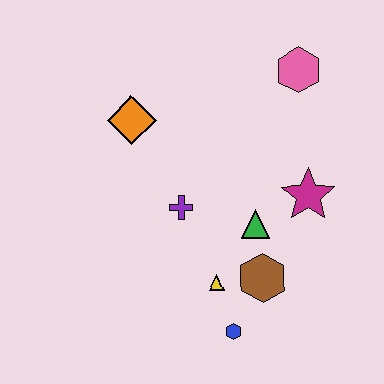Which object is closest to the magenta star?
The green triangle is closest to the magenta star.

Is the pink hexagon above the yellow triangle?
Yes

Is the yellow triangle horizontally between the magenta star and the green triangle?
No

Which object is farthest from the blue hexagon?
The pink hexagon is farthest from the blue hexagon.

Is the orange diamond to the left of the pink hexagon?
Yes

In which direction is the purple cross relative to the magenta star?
The purple cross is to the left of the magenta star.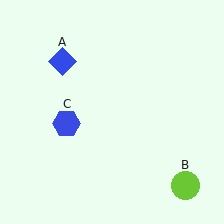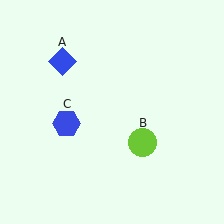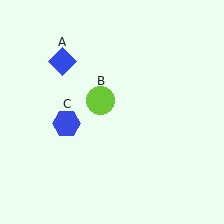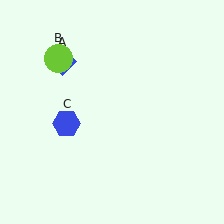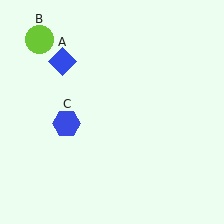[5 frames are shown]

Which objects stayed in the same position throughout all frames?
Blue diamond (object A) and blue hexagon (object C) remained stationary.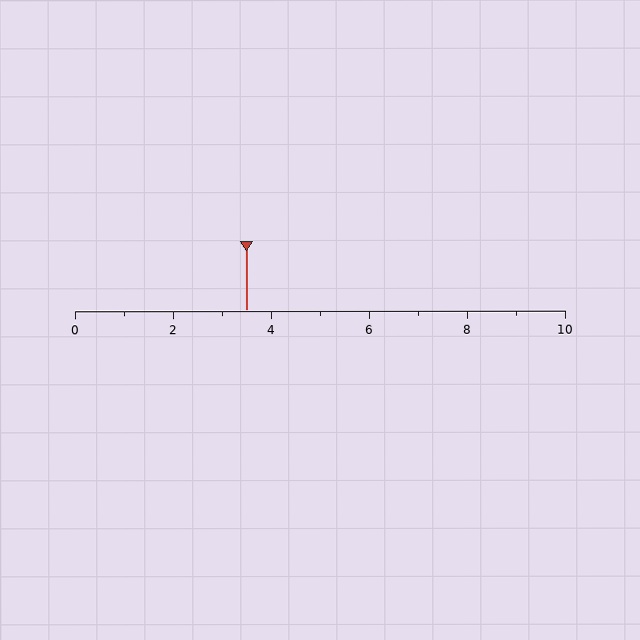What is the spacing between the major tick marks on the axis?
The major ticks are spaced 2 apart.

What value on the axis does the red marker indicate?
The marker indicates approximately 3.5.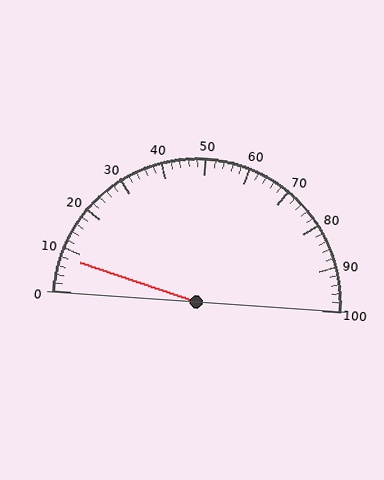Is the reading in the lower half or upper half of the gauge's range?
The reading is in the lower half of the range (0 to 100).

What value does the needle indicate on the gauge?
The needle indicates approximately 8.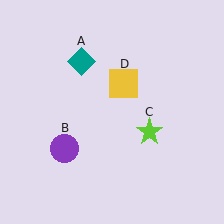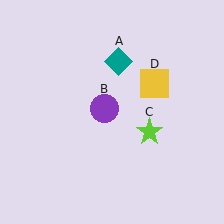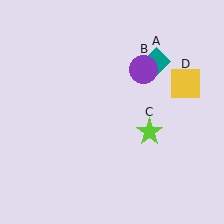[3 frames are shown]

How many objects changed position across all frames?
3 objects changed position: teal diamond (object A), purple circle (object B), yellow square (object D).